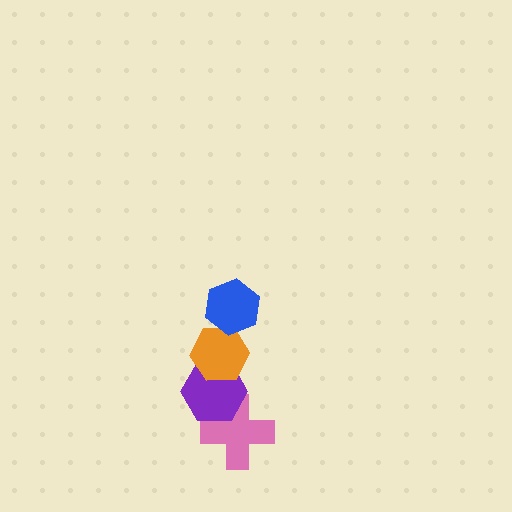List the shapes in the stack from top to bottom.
From top to bottom: the blue hexagon, the orange hexagon, the purple hexagon, the pink cross.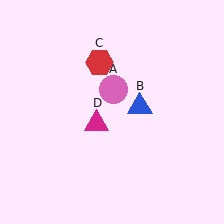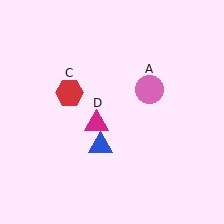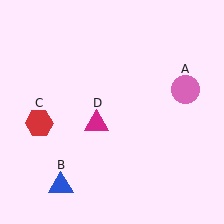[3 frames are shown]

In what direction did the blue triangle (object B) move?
The blue triangle (object B) moved down and to the left.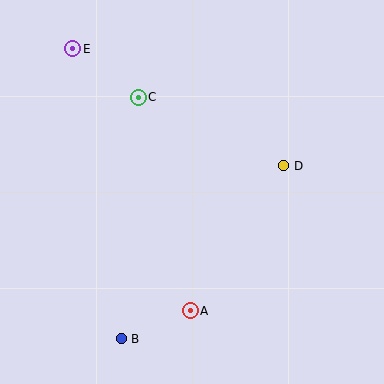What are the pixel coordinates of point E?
Point E is at (73, 49).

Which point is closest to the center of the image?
Point D at (284, 166) is closest to the center.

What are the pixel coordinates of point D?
Point D is at (284, 166).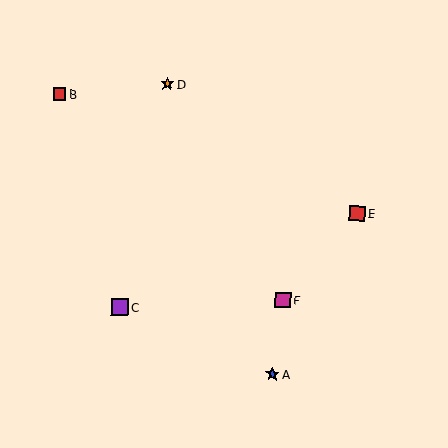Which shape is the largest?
The purple square (labeled C) is the largest.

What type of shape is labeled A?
Shape A is a blue star.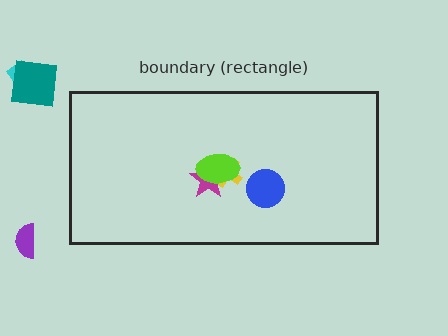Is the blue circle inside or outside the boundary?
Inside.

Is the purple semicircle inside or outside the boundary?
Outside.